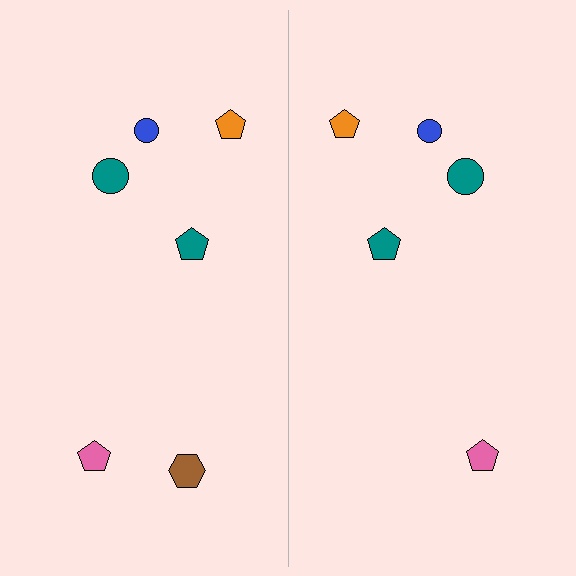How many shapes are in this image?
There are 11 shapes in this image.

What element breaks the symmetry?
A brown hexagon is missing from the right side.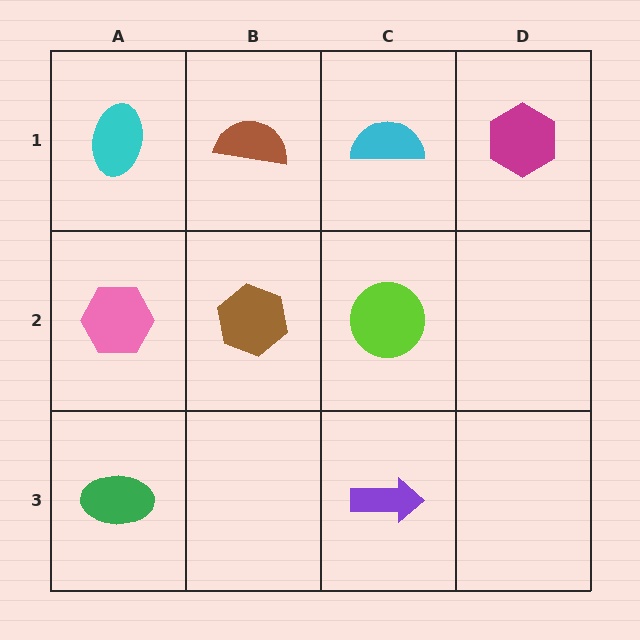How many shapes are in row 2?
3 shapes.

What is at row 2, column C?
A lime circle.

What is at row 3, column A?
A green ellipse.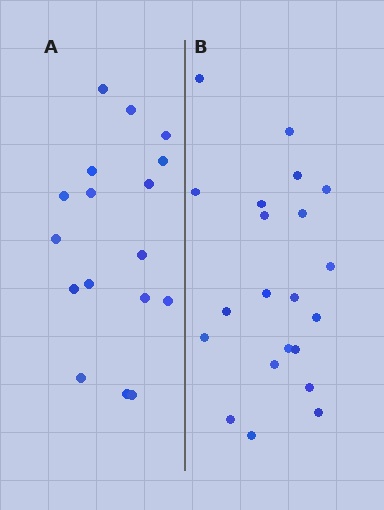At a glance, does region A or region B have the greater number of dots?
Region B (the right region) has more dots.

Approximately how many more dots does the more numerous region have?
Region B has about 4 more dots than region A.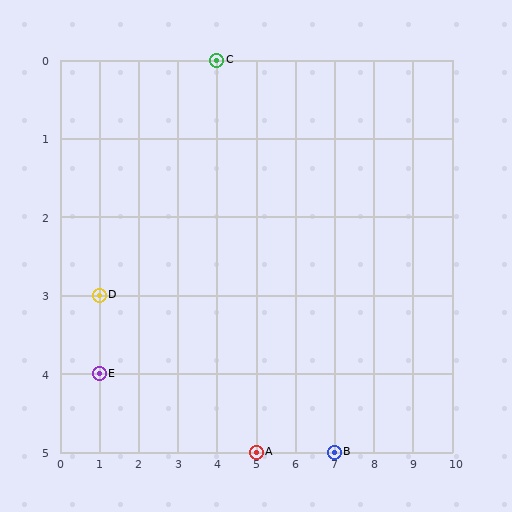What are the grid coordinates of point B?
Point B is at grid coordinates (7, 5).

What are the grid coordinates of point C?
Point C is at grid coordinates (4, 0).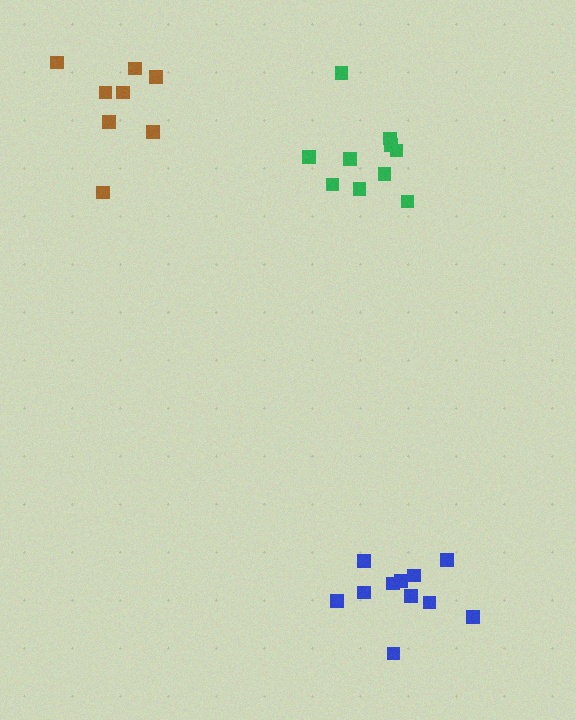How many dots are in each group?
Group 1: 10 dots, Group 2: 8 dots, Group 3: 11 dots (29 total).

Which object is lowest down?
The blue cluster is bottommost.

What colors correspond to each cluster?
The clusters are colored: green, brown, blue.